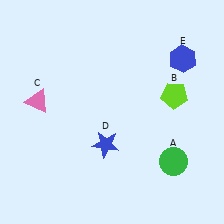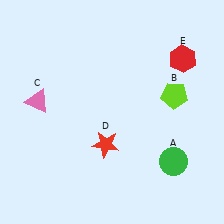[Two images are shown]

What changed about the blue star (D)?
In Image 1, D is blue. In Image 2, it changed to red.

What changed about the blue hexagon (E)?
In Image 1, E is blue. In Image 2, it changed to red.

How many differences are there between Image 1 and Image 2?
There are 2 differences between the two images.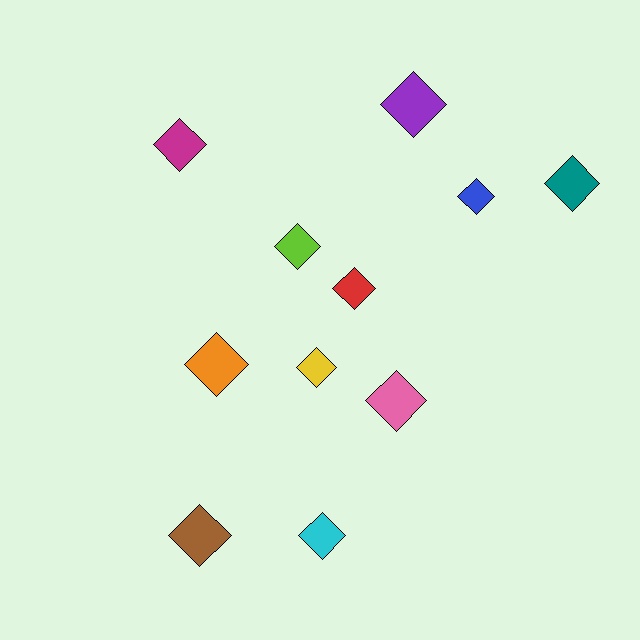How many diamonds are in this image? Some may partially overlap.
There are 11 diamonds.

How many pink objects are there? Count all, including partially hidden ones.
There is 1 pink object.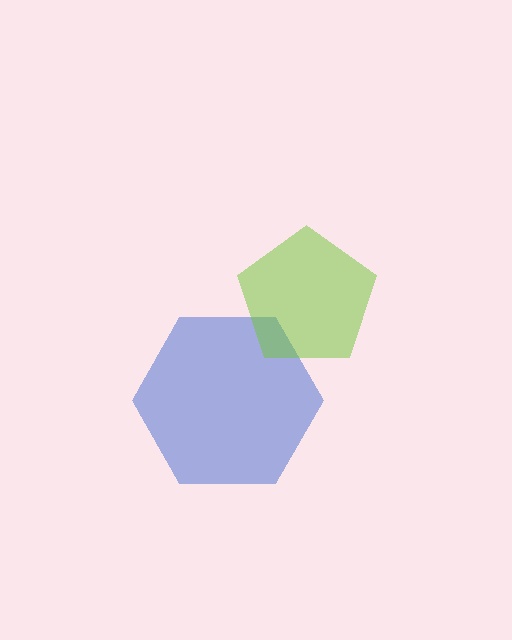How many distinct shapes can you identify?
There are 2 distinct shapes: a blue hexagon, a lime pentagon.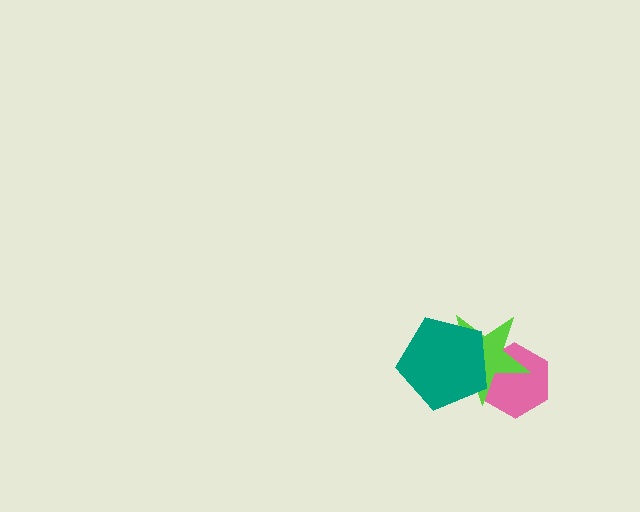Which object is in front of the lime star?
The teal pentagon is in front of the lime star.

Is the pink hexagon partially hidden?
Yes, it is partially covered by another shape.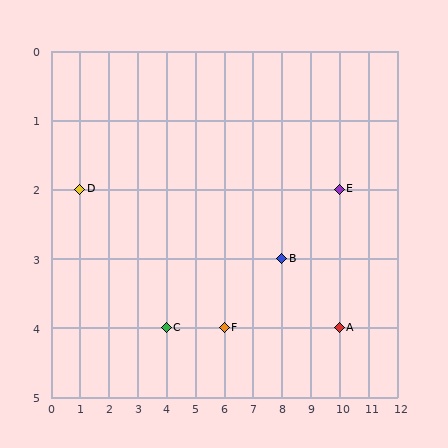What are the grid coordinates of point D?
Point D is at grid coordinates (1, 2).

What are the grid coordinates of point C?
Point C is at grid coordinates (4, 4).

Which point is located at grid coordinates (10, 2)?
Point E is at (10, 2).